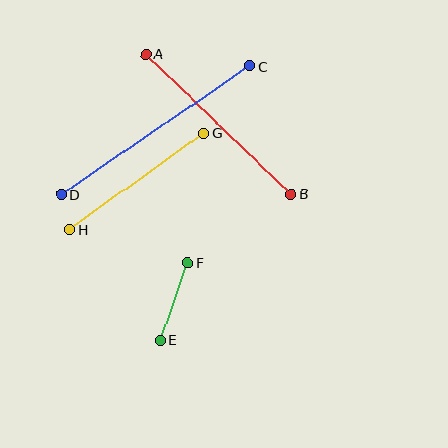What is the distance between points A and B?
The distance is approximately 202 pixels.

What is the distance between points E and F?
The distance is approximately 82 pixels.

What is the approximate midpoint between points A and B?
The midpoint is at approximately (218, 124) pixels.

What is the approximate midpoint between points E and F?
The midpoint is at approximately (174, 302) pixels.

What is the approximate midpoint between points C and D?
The midpoint is at approximately (156, 130) pixels.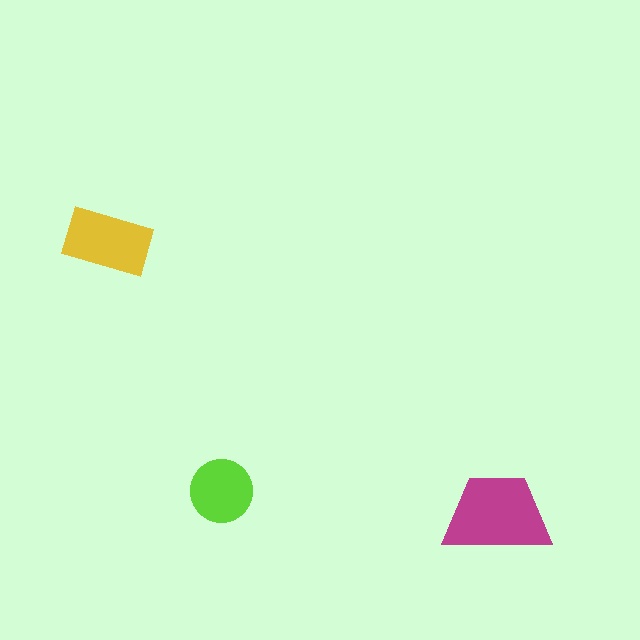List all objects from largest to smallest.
The magenta trapezoid, the yellow rectangle, the lime circle.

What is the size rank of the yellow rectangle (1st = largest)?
2nd.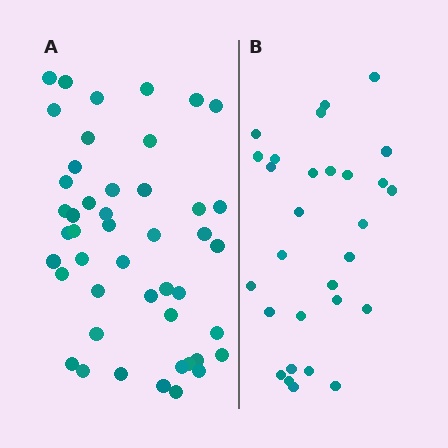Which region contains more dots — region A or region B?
Region A (the left region) has more dots.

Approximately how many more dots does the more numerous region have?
Region A has approximately 15 more dots than region B.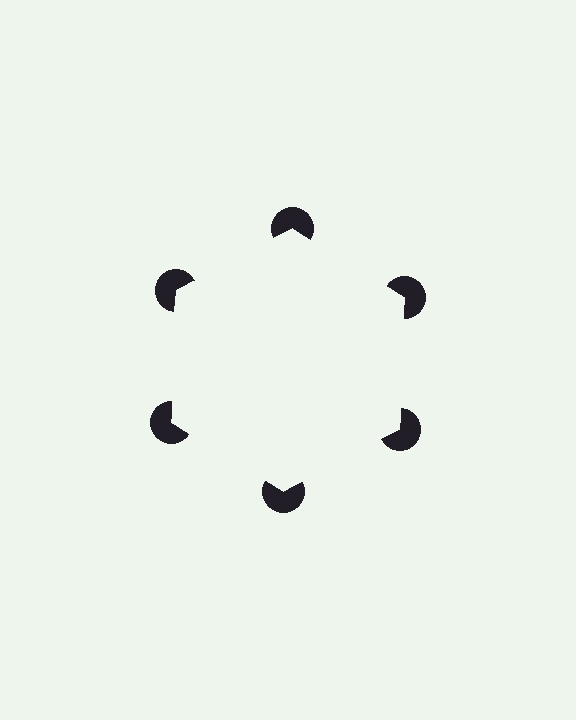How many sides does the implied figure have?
6 sides.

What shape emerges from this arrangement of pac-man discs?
An illusory hexagon — its edges are inferred from the aligned wedge cuts in the pac-man discs, not physically drawn.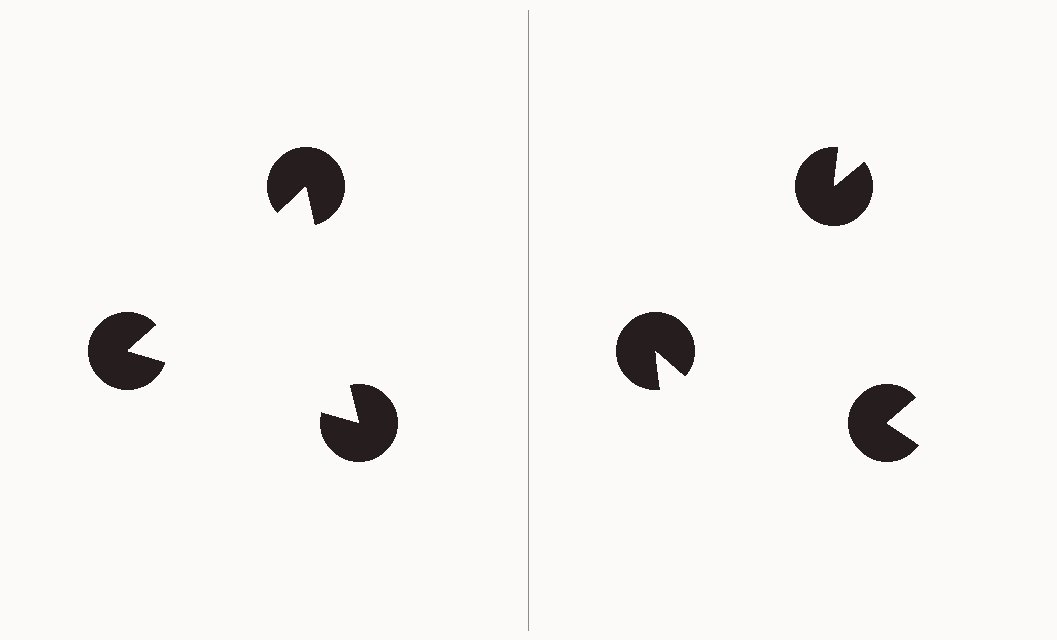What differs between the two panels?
The pac-man discs are positioned identically on both sides; only the wedge orientations differ. On the left they align to a triangle; on the right they are misaligned.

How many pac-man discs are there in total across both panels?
6 — 3 on each side.